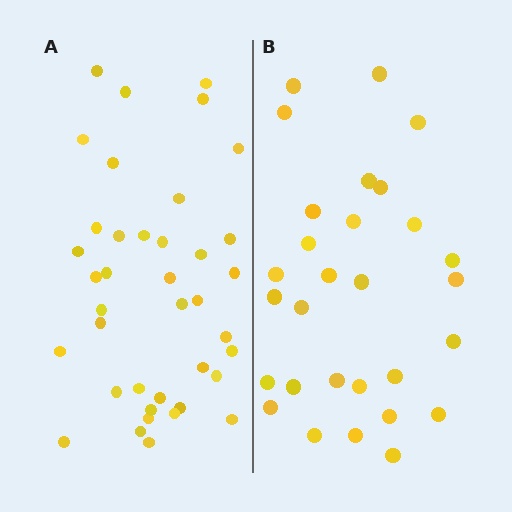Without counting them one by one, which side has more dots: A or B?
Region A (the left region) has more dots.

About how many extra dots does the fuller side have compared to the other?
Region A has roughly 10 or so more dots than region B.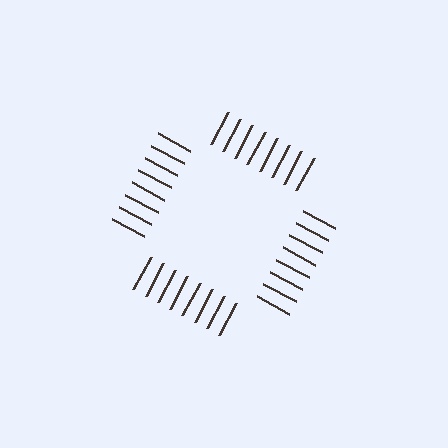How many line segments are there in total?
32 — 8 along each of the 4 edges.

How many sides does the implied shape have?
4 sides — the line-ends trace a square.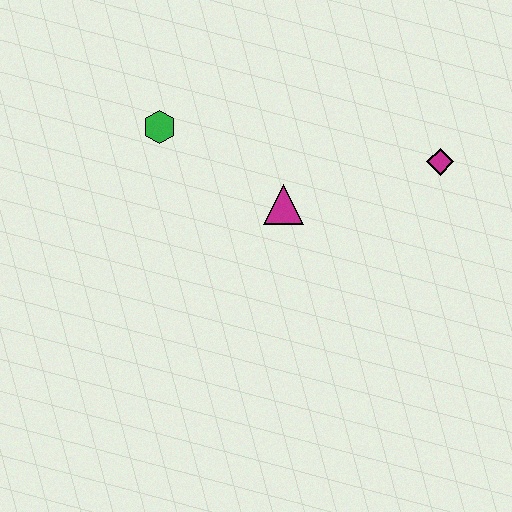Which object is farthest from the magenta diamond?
The green hexagon is farthest from the magenta diamond.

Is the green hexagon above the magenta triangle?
Yes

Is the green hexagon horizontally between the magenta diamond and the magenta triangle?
No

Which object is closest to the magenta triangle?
The green hexagon is closest to the magenta triangle.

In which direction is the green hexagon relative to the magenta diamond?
The green hexagon is to the left of the magenta diamond.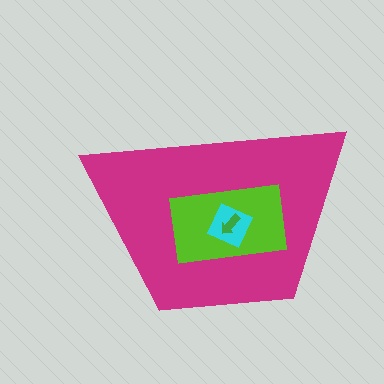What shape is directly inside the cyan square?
The green arrow.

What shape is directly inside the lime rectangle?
The cyan square.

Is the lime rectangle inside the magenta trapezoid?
Yes.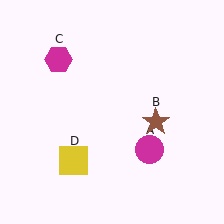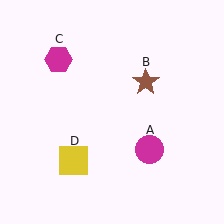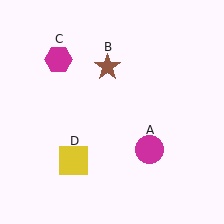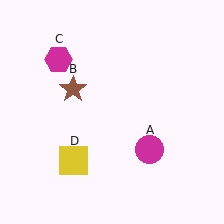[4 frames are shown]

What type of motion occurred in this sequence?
The brown star (object B) rotated counterclockwise around the center of the scene.